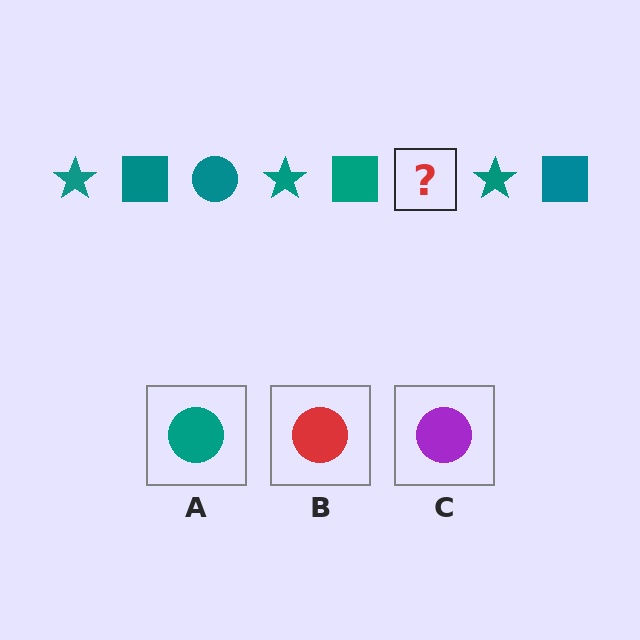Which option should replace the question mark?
Option A.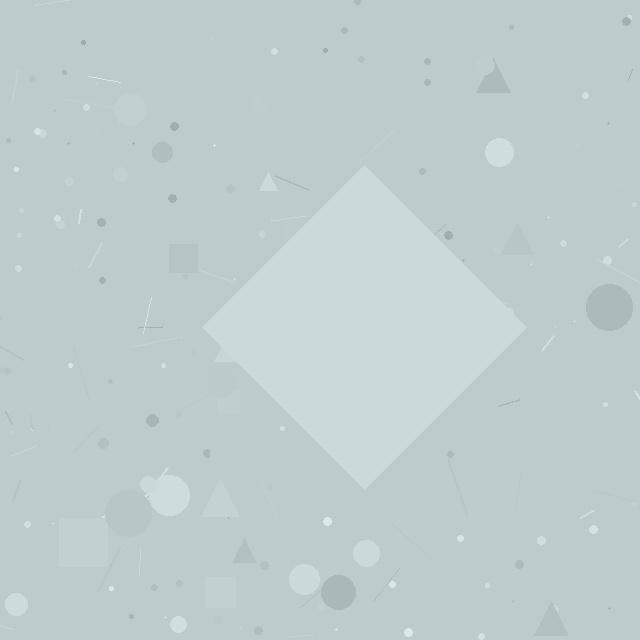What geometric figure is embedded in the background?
A diamond is embedded in the background.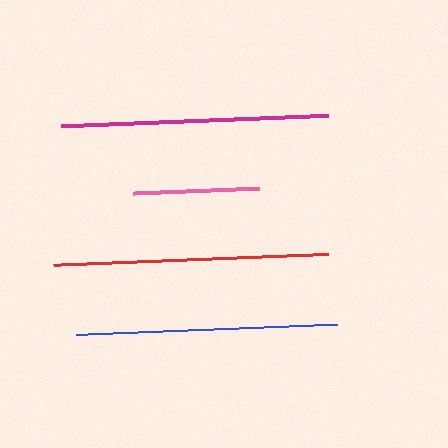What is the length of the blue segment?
The blue segment is approximately 261 pixels long.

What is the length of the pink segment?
The pink segment is approximately 126 pixels long.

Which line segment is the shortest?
The pink line is the shortest at approximately 126 pixels.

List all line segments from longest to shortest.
From longest to shortest: red, magenta, blue, pink.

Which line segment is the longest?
The red line is the longest at approximately 276 pixels.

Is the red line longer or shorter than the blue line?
The red line is longer than the blue line.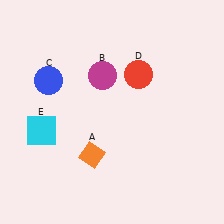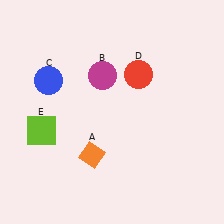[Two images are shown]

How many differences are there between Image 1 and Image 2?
There is 1 difference between the two images.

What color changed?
The square (E) changed from cyan in Image 1 to lime in Image 2.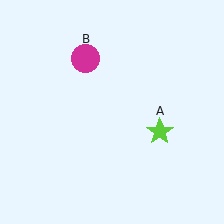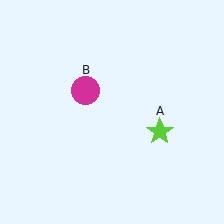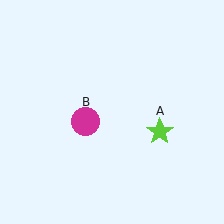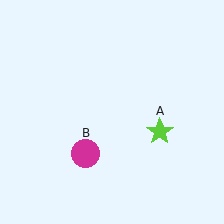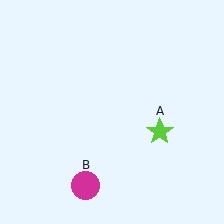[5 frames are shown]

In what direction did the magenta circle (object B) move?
The magenta circle (object B) moved down.